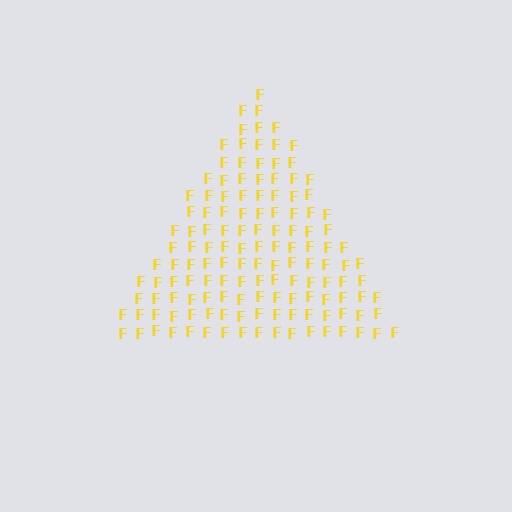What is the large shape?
The large shape is a triangle.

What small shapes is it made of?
It is made of small letter F's.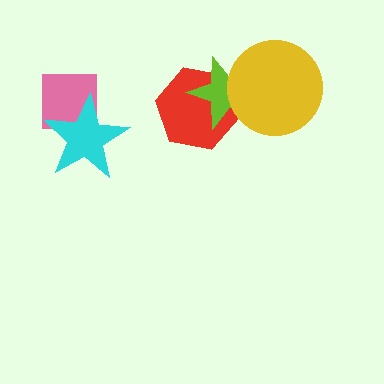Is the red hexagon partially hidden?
Yes, it is partially covered by another shape.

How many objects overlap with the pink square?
1 object overlaps with the pink square.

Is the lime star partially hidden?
Yes, it is partially covered by another shape.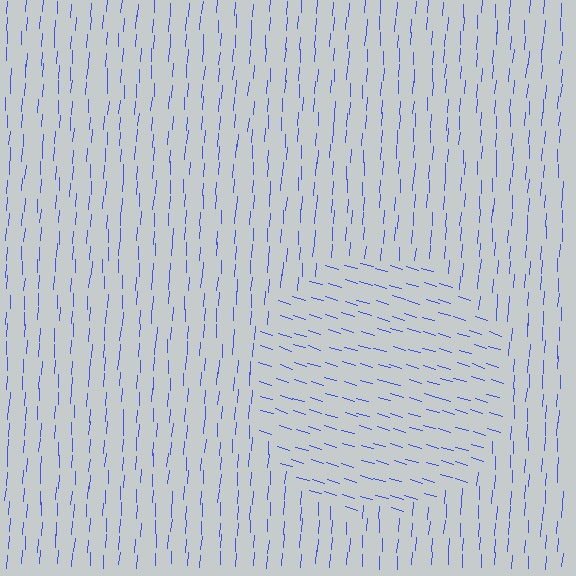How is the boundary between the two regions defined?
The boundary is defined purely by a change in line orientation (approximately 77 degrees difference). All lines are the same color and thickness.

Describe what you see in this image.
The image is filled with small blue line segments. A circle region in the image has lines oriented differently from the surrounding lines, creating a visible texture boundary.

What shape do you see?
I see a circle.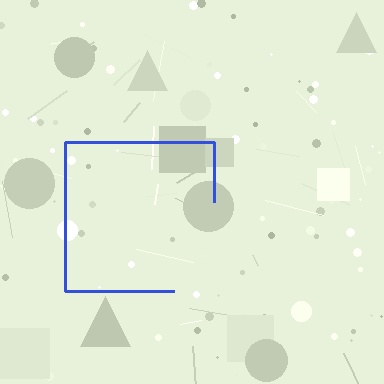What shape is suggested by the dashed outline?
The dashed outline suggests a square.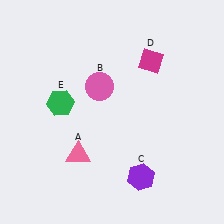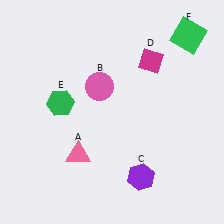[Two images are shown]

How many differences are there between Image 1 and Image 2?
There is 1 difference between the two images.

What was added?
A green square (F) was added in Image 2.